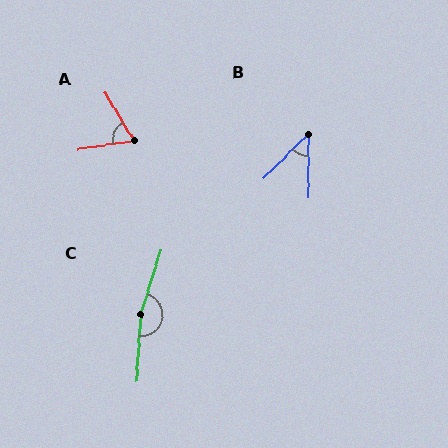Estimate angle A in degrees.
Approximately 67 degrees.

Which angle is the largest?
C, at approximately 166 degrees.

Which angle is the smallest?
B, at approximately 45 degrees.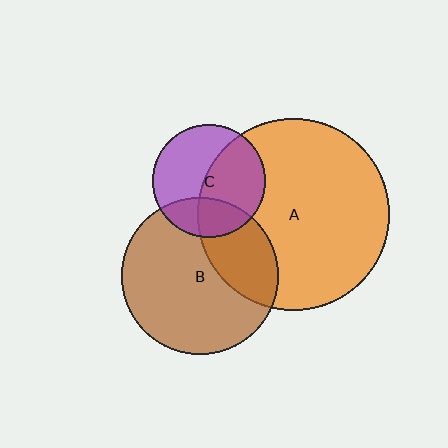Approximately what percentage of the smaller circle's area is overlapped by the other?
Approximately 50%.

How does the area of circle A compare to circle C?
Approximately 2.9 times.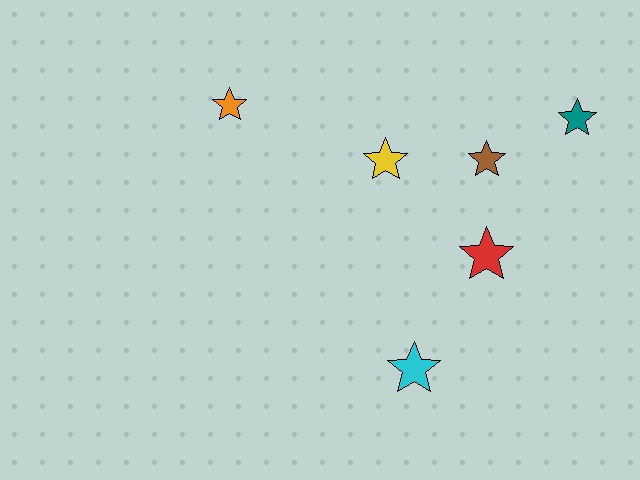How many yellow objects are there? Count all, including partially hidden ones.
There is 1 yellow object.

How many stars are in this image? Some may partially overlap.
There are 6 stars.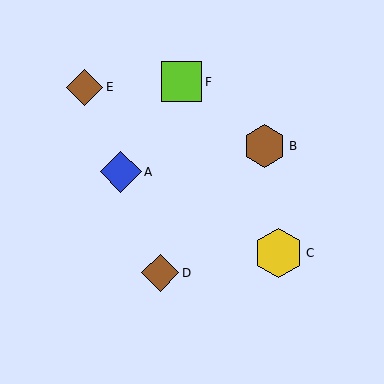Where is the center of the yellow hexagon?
The center of the yellow hexagon is at (279, 253).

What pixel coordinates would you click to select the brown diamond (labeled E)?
Click at (85, 87) to select the brown diamond E.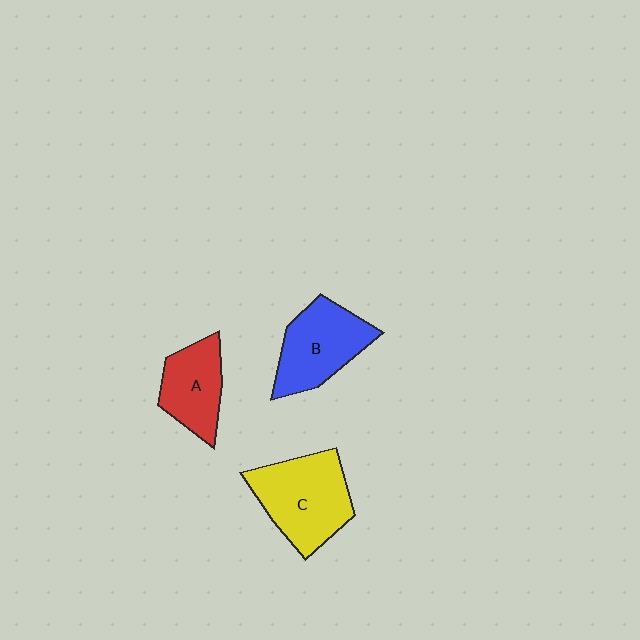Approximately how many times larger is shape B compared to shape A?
Approximately 1.2 times.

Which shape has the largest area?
Shape C (yellow).